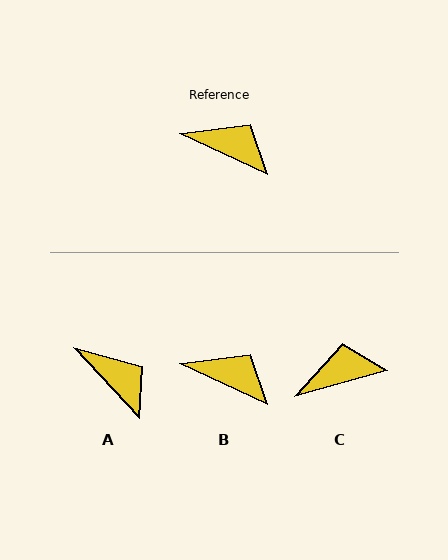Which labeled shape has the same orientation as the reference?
B.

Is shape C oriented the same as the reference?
No, it is off by about 41 degrees.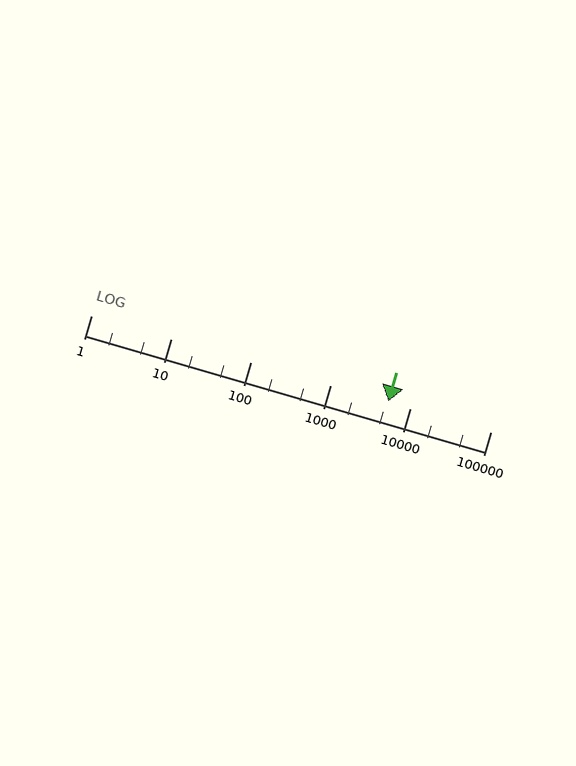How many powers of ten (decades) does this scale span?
The scale spans 5 decades, from 1 to 100000.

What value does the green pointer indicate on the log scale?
The pointer indicates approximately 5200.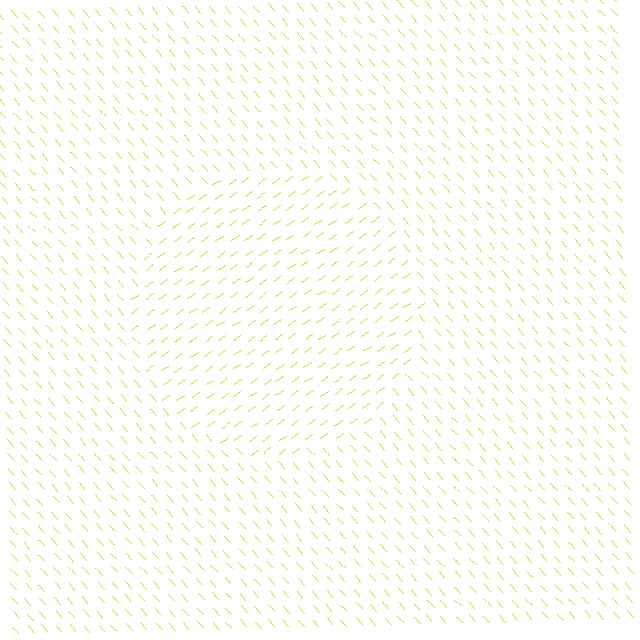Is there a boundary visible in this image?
Yes, there is a texture boundary formed by a change in line orientation.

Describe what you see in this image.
The image is filled with small yellow line segments. A circle region in the image has lines oriented differently from the surrounding lines, creating a visible texture boundary.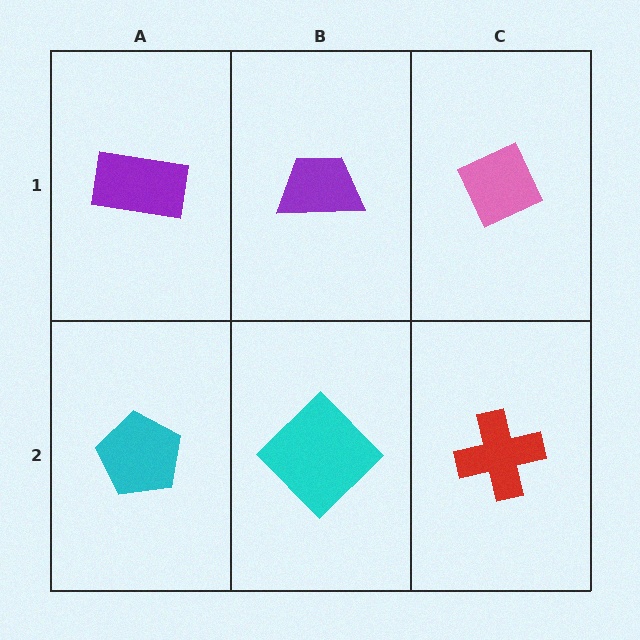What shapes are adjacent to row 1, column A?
A cyan pentagon (row 2, column A), a purple trapezoid (row 1, column B).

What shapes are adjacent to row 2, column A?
A purple rectangle (row 1, column A), a cyan diamond (row 2, column B).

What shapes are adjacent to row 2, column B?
A purple trapezoid (row 1, column B), a cyan pentagon (row 2, column A), a red cross (row 2, column C).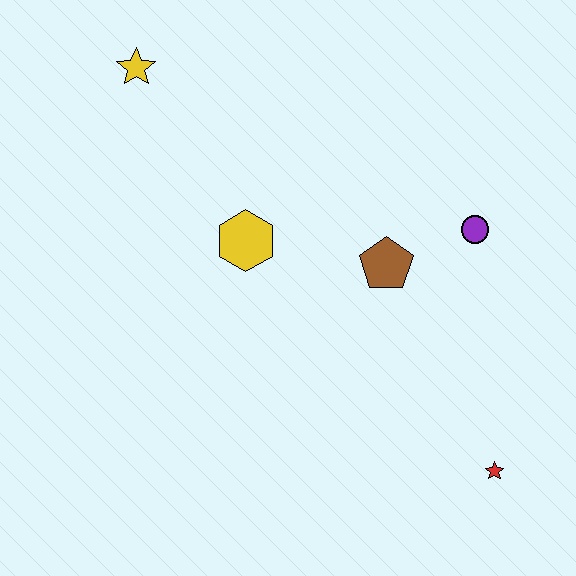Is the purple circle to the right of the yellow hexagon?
Yes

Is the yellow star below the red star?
No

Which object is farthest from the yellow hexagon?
The red star is farthest from the yellow hexagon.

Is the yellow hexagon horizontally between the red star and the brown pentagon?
No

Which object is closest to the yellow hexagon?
The brown pentagon is closest to the yellow hexagon.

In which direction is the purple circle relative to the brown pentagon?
The purple circle is to the right of the brown pentagon.